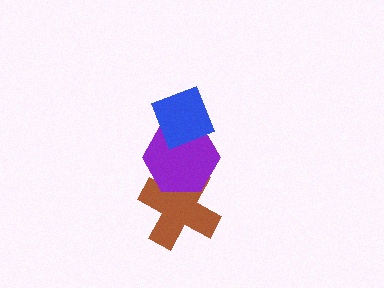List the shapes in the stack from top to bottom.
From top to bottom: the blue diamond, the purple hexagon, the brown cross.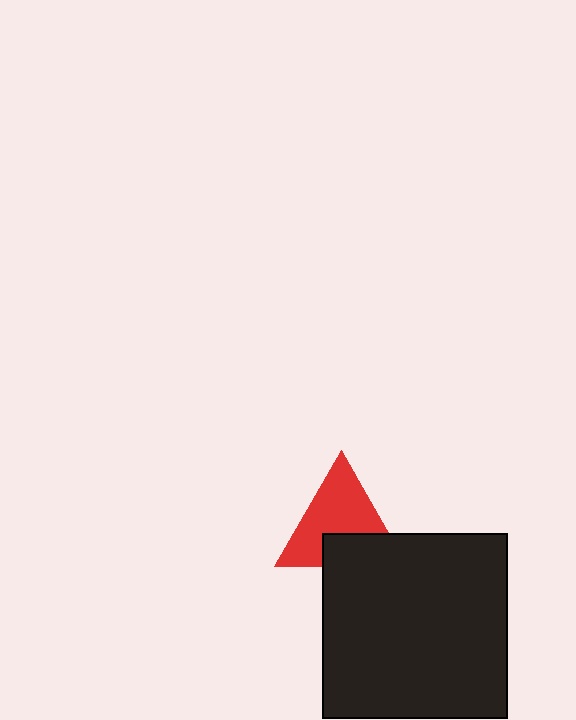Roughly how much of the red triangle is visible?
Most of it is visible (roughly 67%).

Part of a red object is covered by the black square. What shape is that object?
It is a triangle.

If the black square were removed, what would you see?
You would see the complete red triangle.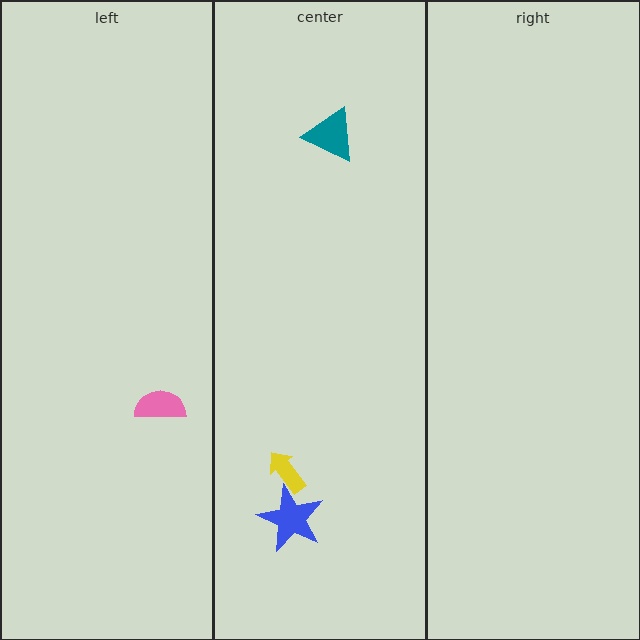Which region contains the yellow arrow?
The center region.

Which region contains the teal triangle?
The center region.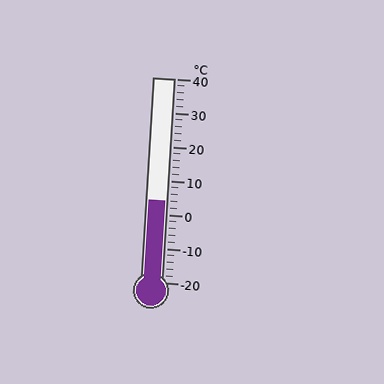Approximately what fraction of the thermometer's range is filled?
The thermometer is filled to approximately 40% of its range.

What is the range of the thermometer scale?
The thermometer scale ranges from -20°C to 40°C.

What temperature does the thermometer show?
The thermometer shows approximately 4°C.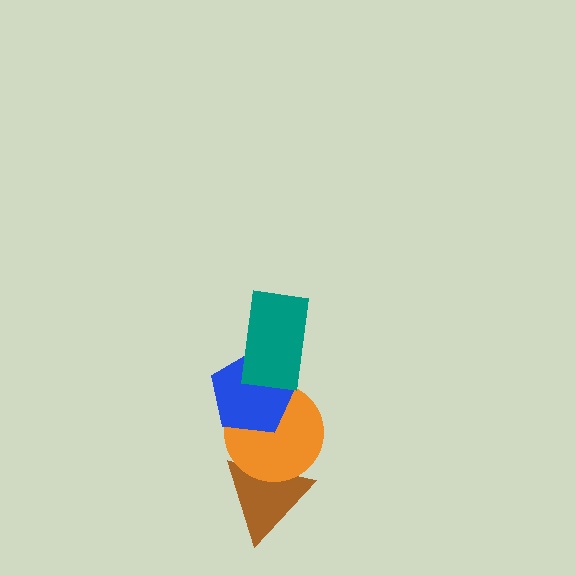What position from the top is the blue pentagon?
The blue pentagon is 2nd from the top.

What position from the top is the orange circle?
The orange circle is 3rd from the top.